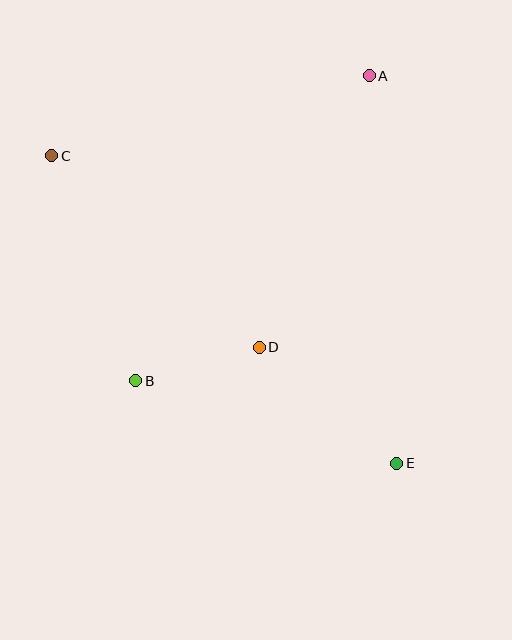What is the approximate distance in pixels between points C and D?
The distance between C and D is approximately 282 pixels.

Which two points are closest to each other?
Points B and D are closest to each other.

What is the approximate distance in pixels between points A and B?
The distance between A and B is approximately 384 pixels.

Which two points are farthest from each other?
Points C and E are farthest from each other.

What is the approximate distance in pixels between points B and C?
The distance between B and C is approximately 240 pixels.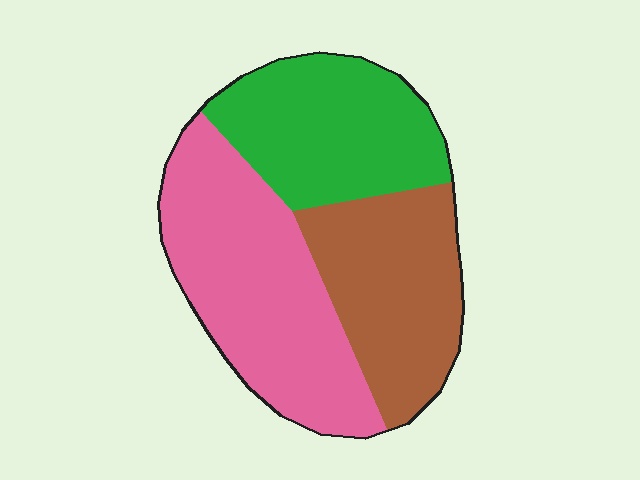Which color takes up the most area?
Pink, at roughly 40%.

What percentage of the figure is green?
Green takes up about one third (1/3) of the figure.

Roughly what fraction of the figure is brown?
Brown covers roughly 30% of the figure.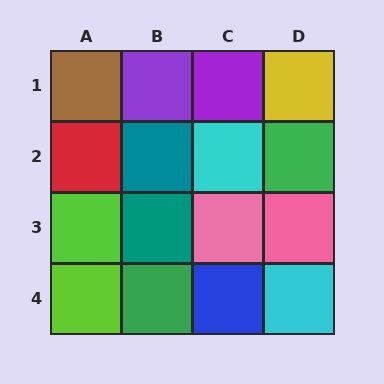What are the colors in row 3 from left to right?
Lime, teal, pink, pink.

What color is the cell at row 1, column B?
Purple.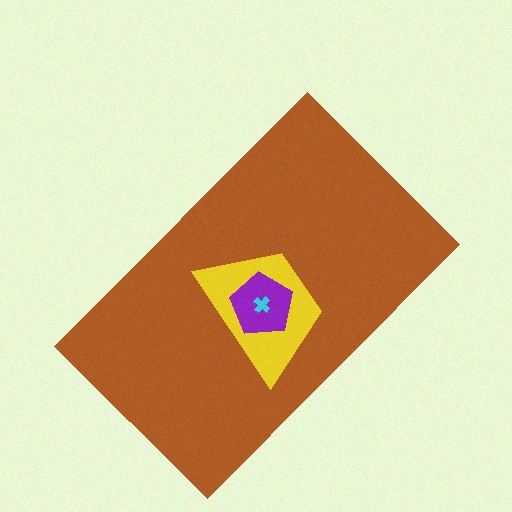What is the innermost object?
The cyan cross.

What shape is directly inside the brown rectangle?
The yellow trapezoid.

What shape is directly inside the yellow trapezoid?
The purple pentagon.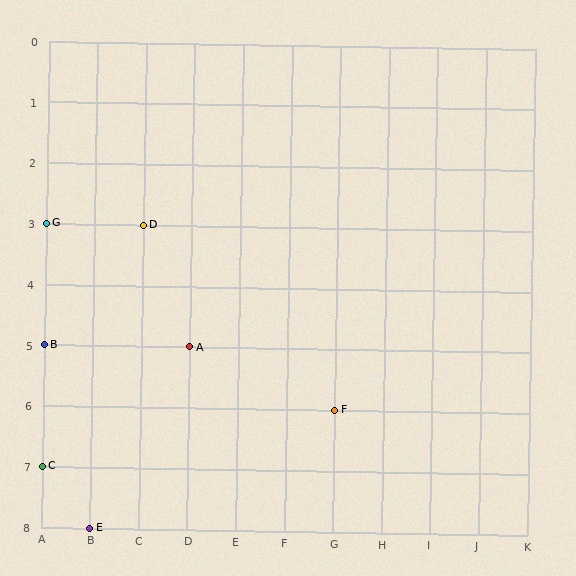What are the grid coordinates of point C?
Point C is at grid coordinates (A, 7).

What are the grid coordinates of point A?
Point A is at grid coordinates (D, 5).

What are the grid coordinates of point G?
Point G is at grid coordinates (A, 3).